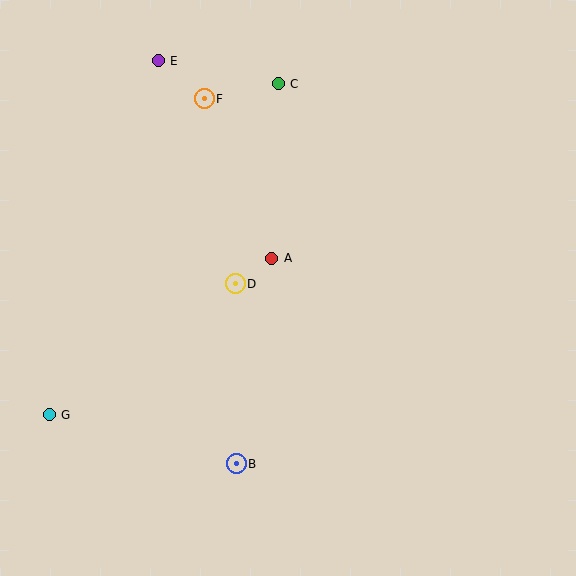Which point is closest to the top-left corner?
Point E is closest to the top-left corner.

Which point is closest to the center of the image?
Point A at (272, 258) is closest to the center.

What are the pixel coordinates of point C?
Point C is at (278, 84).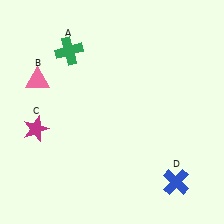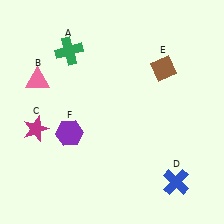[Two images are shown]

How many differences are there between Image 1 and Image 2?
There are 2 differences between the two images.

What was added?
A brown diamond (E), a purple hexagon (F) were added in Image 2.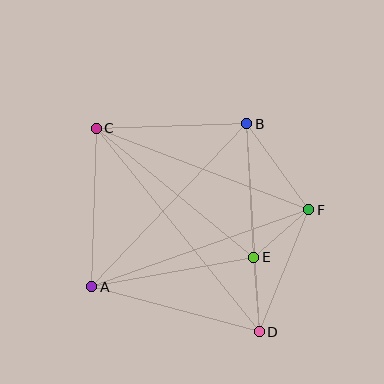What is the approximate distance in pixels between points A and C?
The distance between A and C is approximately 159 pixels.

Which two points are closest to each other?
Points E and F are closest to each other.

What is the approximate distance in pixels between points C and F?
The distance between C and F is approximately 228 pixels.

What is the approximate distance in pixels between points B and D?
The distance between B and D is approximately 208 pixels.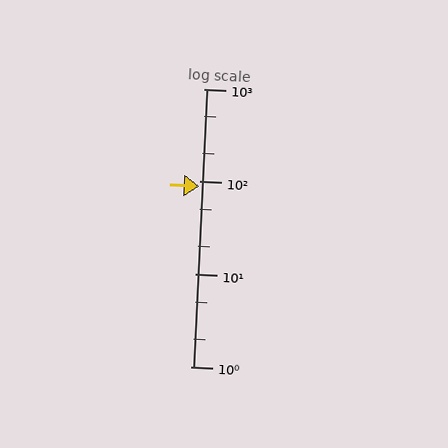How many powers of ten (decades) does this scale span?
The scale spans 3 decades, from 1 to 1000.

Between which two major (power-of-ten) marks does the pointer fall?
The pointer is between 10 and 100.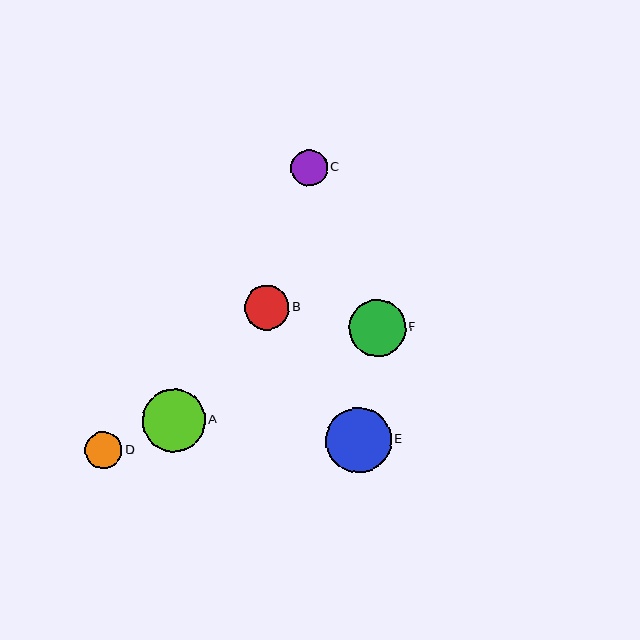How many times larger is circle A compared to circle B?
Circle A is approximately 1.4 times the size of circle B.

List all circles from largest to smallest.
From largest to smallest: E, A, F, B, D, C.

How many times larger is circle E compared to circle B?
Circle E is approximately 1.5 times the size of circle B.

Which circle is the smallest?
Circle C is the smallest with a size of approximately 36 pixels.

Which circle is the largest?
Circle E is the largest with a size of approximately 66 pixels.